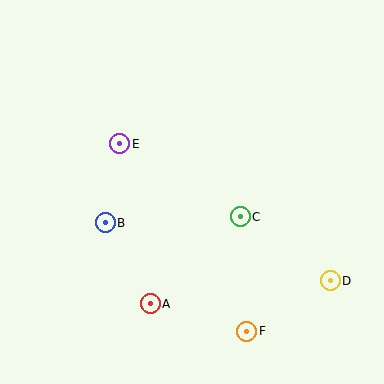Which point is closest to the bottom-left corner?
Point A is closest to the bottom-left corner.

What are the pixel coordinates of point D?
Point D is at (330, 281).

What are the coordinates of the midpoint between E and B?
The midpoint between E and B is at (112, 183).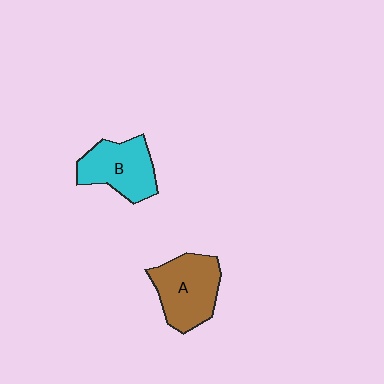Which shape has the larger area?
Shape A (brown).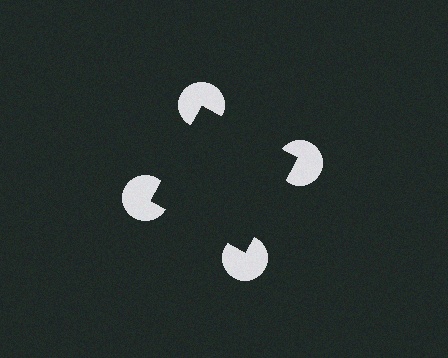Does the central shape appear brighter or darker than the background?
It typically appears slightly darker than the background, even though no actual brightness change is drawn.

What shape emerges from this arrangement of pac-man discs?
An illusory square — its edges are inferred from the aligned wedge cuts in the pac-man discs, not physically drawn.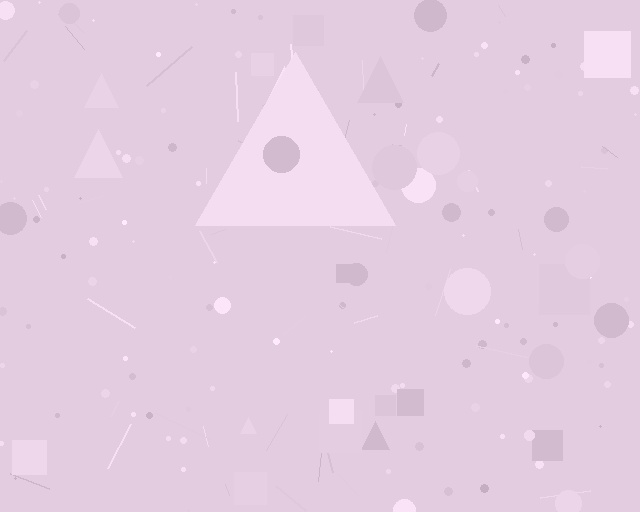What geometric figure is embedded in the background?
A triangle is embedded in the background.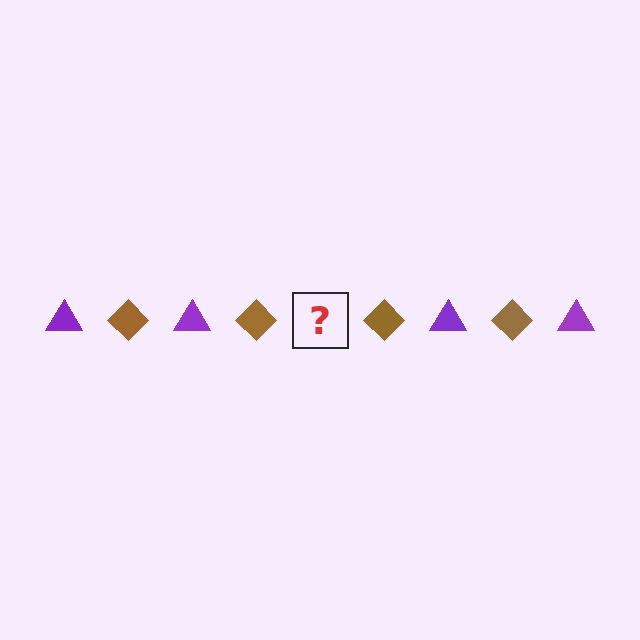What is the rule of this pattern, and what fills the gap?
The rule is that the pattern alternates between purple triangle and brown diamond. The gap should be filled with a purple triangle.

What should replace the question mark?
The question mark should be replaced with a purple triangle.